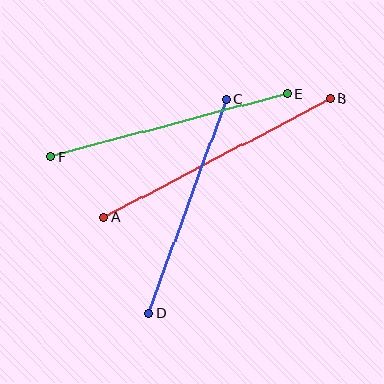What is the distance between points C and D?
The distance is approximately 227 pixels.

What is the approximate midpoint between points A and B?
The midpoint is at approximately (217, 158) pixels.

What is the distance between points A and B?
The distance is approximately 255 pixels.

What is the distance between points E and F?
The distance is approximately 244 pixels.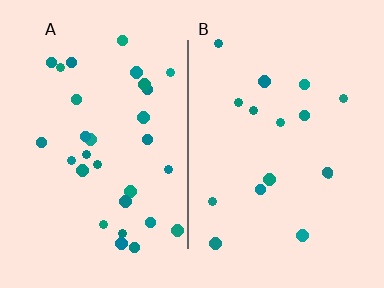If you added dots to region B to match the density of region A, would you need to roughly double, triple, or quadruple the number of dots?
Approximately double.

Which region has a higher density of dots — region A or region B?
A (the left).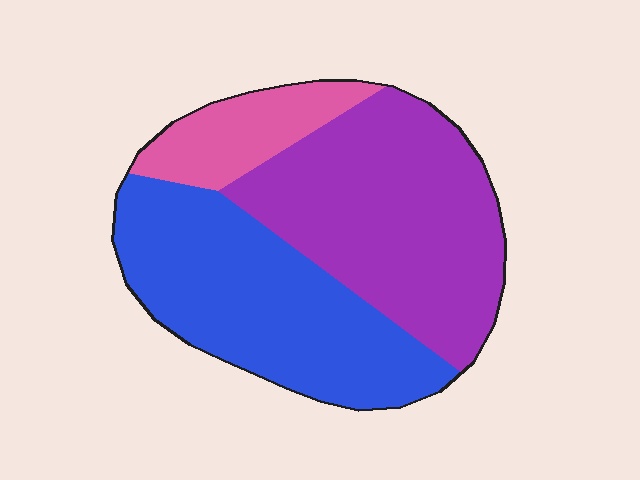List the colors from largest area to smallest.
From largest to smallest: purple, blue, pink.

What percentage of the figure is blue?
Blue covers about 40% of the figure.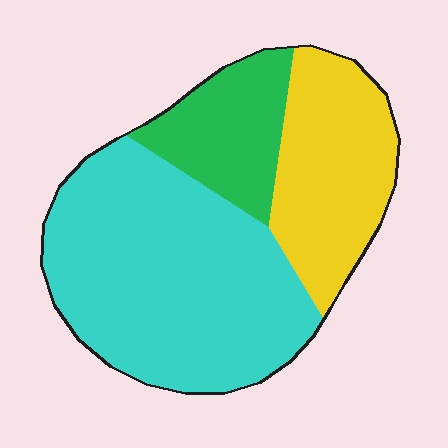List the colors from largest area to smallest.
From largest to smallest: cyan, yellow, green.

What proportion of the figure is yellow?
Yellow covers roughly 25% of the figure.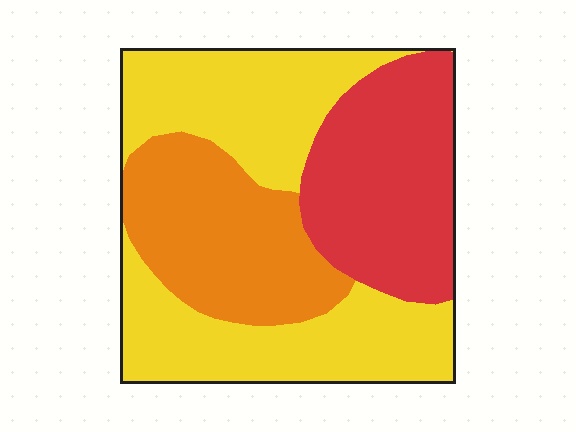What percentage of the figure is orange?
Orange takes up about one quarter (1/4) of the figure.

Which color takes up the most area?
Yellow, at roughly 45%.